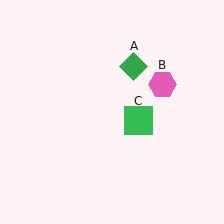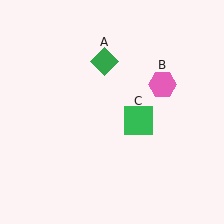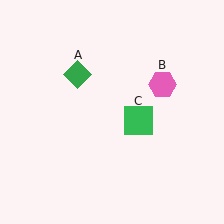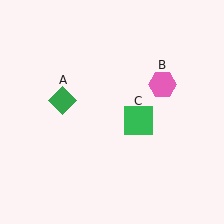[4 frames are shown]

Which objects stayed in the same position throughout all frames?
Pink hexagon (object B) and green square (object C) remained stationary.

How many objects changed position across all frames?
1 object changed position: green diamond (object A).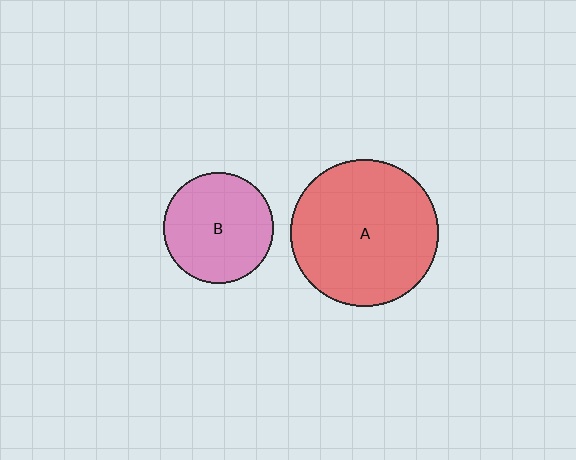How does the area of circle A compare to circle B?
Approximately 1.8 times.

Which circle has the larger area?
Circle A (red).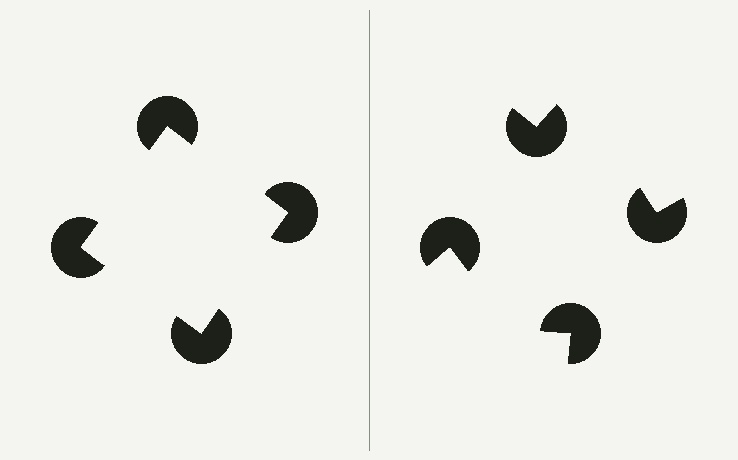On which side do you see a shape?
An illusory square appears on the left side. On the right side the wedge cuts are rotated, so no coherent shape forms.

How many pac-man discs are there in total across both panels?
8 — 4 on each side.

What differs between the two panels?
The pac-man discs are positioned identically on both sides; only the wedge orientations differ. On the left they align to a square; on the right they are misaligned.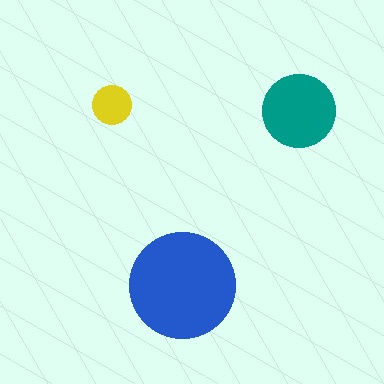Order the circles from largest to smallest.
the blue one, the teal one, the yellow one.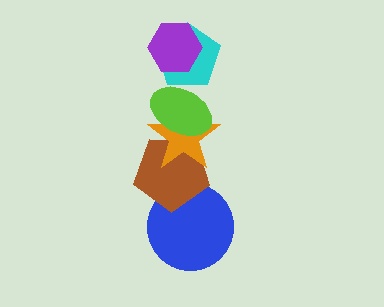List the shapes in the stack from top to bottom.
From top to bottom: the purple hexagon, the cyan pentagon, the lime ellipse, the orange star, the brown pentagon, the blue circle.